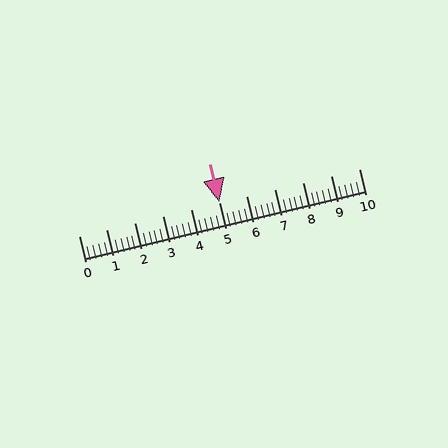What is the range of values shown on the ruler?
The ruler shows values from 0 to 10.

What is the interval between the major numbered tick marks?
The major tick marks are spaced 1 units apart.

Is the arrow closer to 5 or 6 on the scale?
The arrow is closer to 5.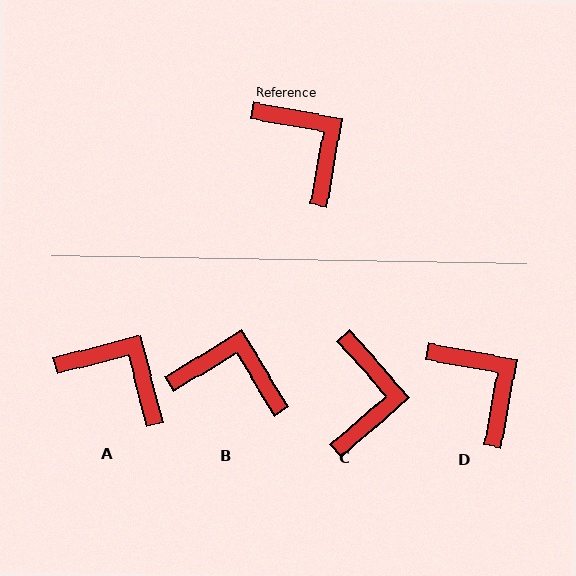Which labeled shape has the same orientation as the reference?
D.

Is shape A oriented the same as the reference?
No, it is off by about 25 degrees.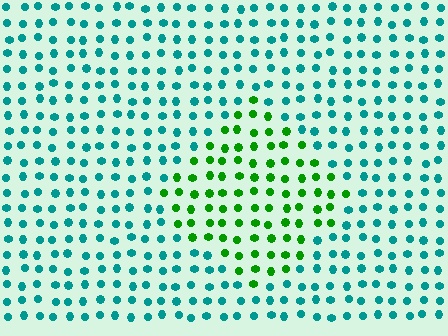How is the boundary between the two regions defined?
The boundary is defined purely by a slight shift in hue (about 58 degrees). Spacing, size, and orientation are identical on both sides.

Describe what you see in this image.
The image is filled with small teal elements in a uniform arrangement. A diamond-shaped region is visible where the elements are tinted to a slightly different hue, forming a subtle color boundary.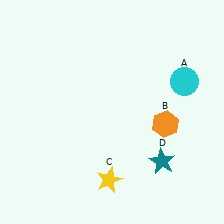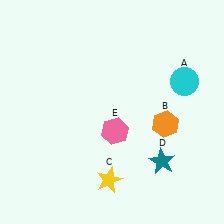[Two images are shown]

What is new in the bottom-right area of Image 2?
A pink hexagon (E) was added in the bottom-right area of Image 2.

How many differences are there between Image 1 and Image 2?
There is 1 difference between the two images.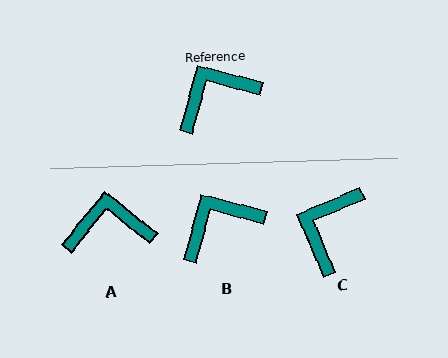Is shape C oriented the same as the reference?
No, it is off by about 38 degrees.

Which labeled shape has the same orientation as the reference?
B.